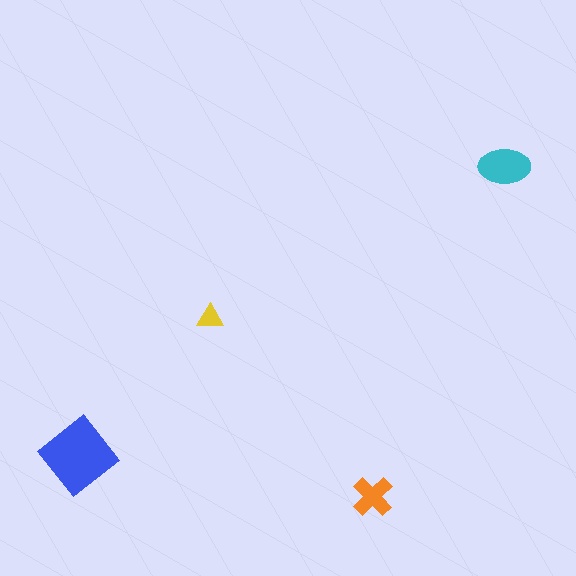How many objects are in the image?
There are 4 objects in the image.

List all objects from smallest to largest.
The yellow triangle, the orange cross, the cyan ellipse, the blue diamond.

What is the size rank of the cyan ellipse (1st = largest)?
2nd.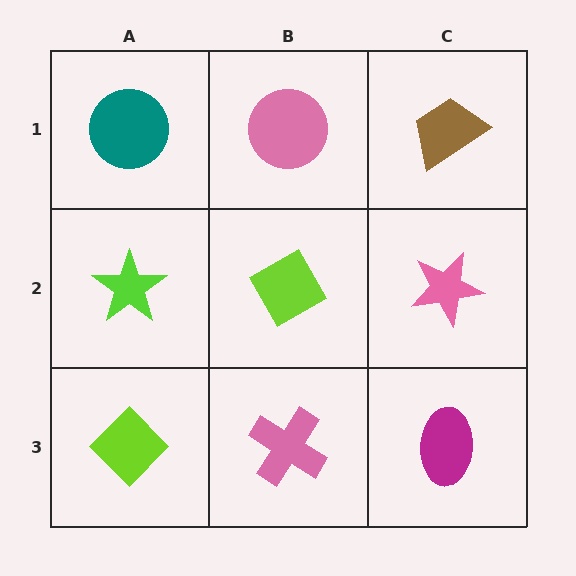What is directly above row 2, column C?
A brown trapezoid.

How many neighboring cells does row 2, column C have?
3.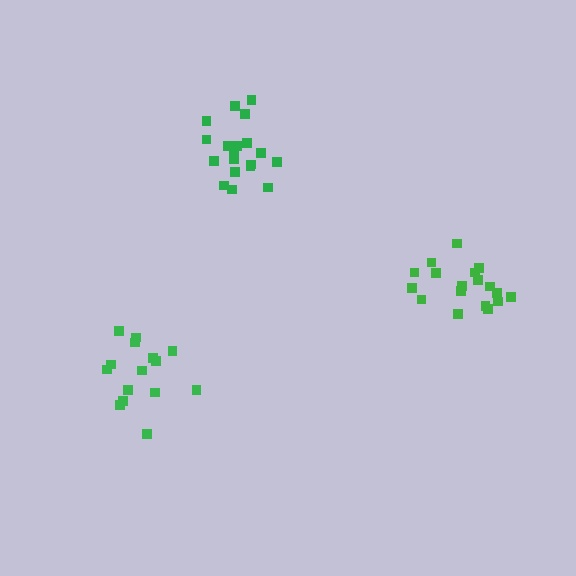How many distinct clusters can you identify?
There are 3 distinct clusters.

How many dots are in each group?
Group 1: 18 dots, Group 2: 15 dots, Group 3: 19 dots (52 total).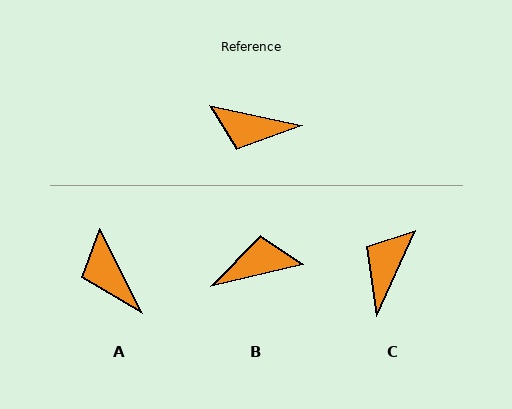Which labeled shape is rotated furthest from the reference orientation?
B, about 154 degrees away.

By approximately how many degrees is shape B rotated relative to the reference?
Approximately 154 degrees clockwise.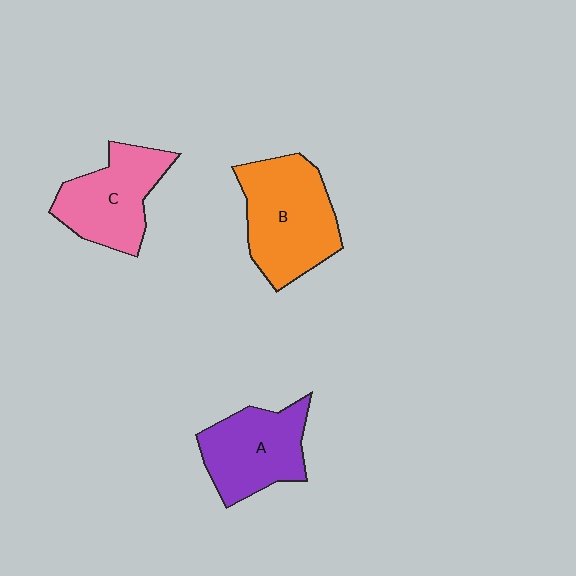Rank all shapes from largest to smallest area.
From largest to smallest: B (orange), C (pink), A (purple).